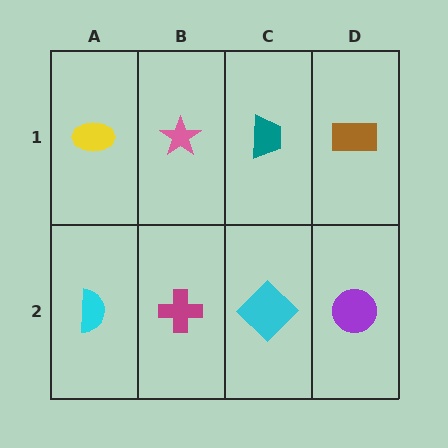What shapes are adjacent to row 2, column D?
A brown rectangle (row 1, column D), a cyan diamond (row 2, column C).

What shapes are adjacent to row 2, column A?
A yellow ellipse (row 1, column A), a magenta cross (row 2, column B).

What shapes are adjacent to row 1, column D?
A purple circle (row 2, column D), a teal trapezoid (row 1, column C).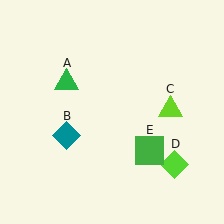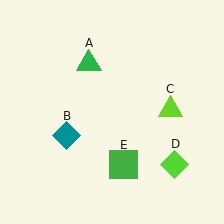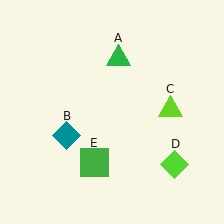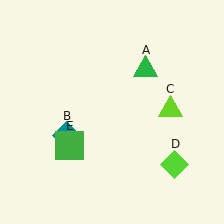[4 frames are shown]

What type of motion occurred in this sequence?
The green triangle (object A), green square (object E) rotated clockwise around the center of the scene.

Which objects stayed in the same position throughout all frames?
Teal diamond (object B) and lime triangle (object C) and lime diamond (object D) remained stationary.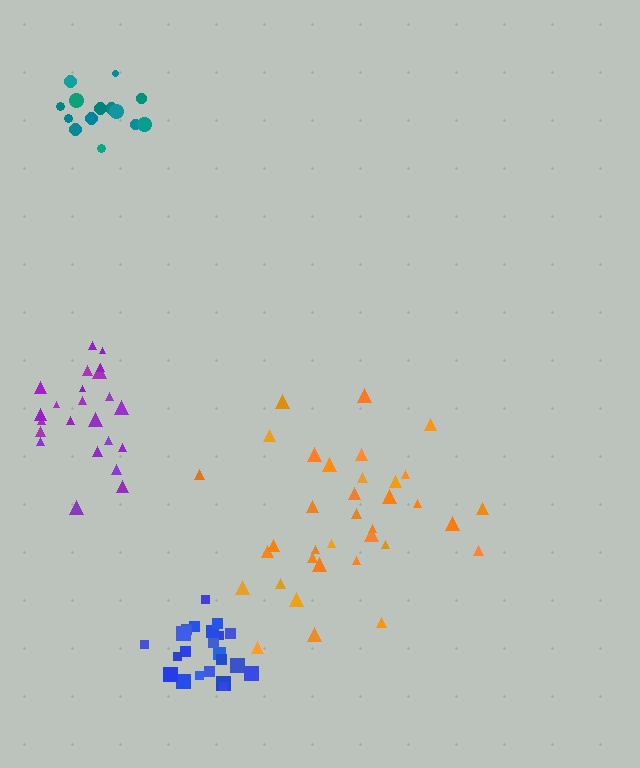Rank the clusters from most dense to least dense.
blue, purple, teal, orange.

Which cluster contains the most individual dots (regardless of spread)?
Orange (35).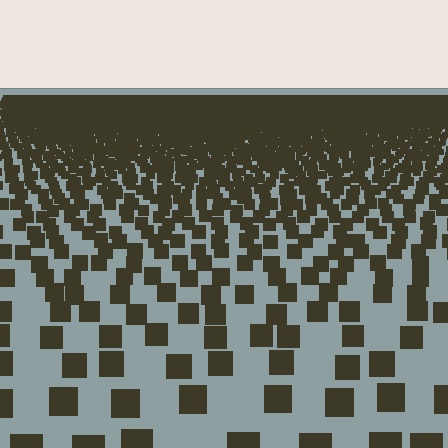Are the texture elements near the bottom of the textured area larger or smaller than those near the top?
Larger. Near the bottom, elements are closer to the viewer and appear at a bigger on-screen size.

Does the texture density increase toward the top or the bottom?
Density increases toward the top.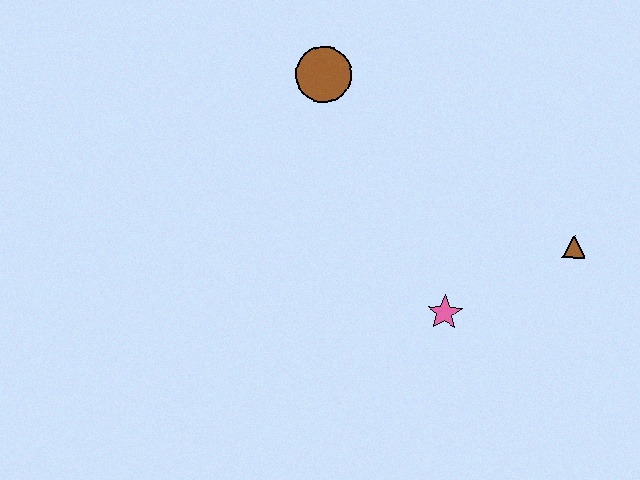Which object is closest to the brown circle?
The pink star is closest to the brown circle.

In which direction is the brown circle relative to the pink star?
The brown circle is above the pink star.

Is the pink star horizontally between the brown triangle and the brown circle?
Yes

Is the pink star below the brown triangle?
Yes